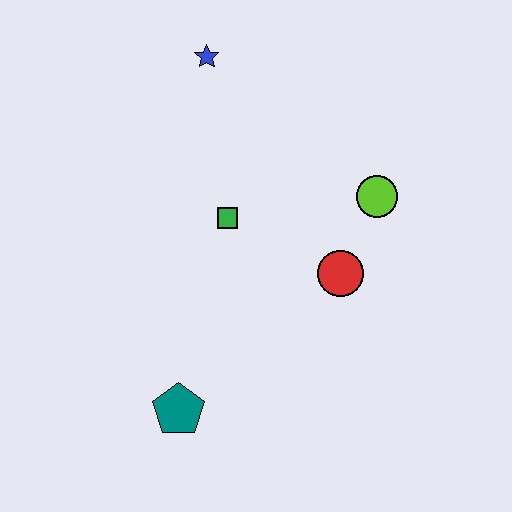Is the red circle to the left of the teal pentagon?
No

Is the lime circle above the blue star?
No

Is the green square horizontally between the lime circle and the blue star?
Yes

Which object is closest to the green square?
The red circle is closest to the green square.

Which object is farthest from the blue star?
The teal pentagon is farthest from the blue star.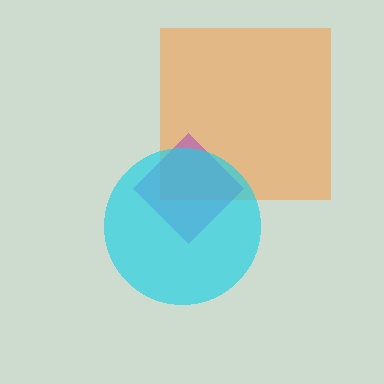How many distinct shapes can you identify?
There are 3 distinct shapes: an orange square, a purple diamond, a cyan circle.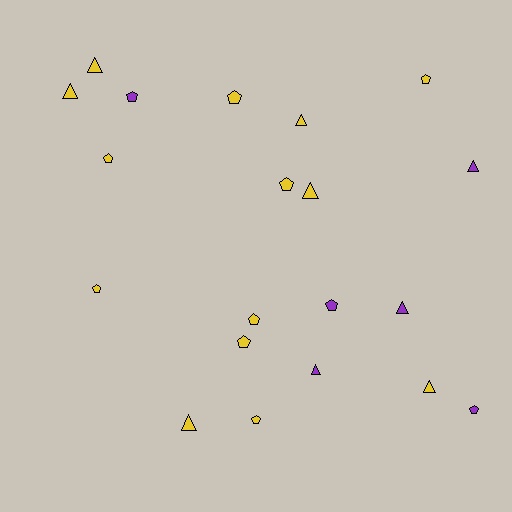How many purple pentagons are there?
There are 3 purple pentagons.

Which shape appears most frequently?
Pentagon, with 11 objects.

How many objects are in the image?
There are 20 objects.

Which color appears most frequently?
Yellow, with 14 objects.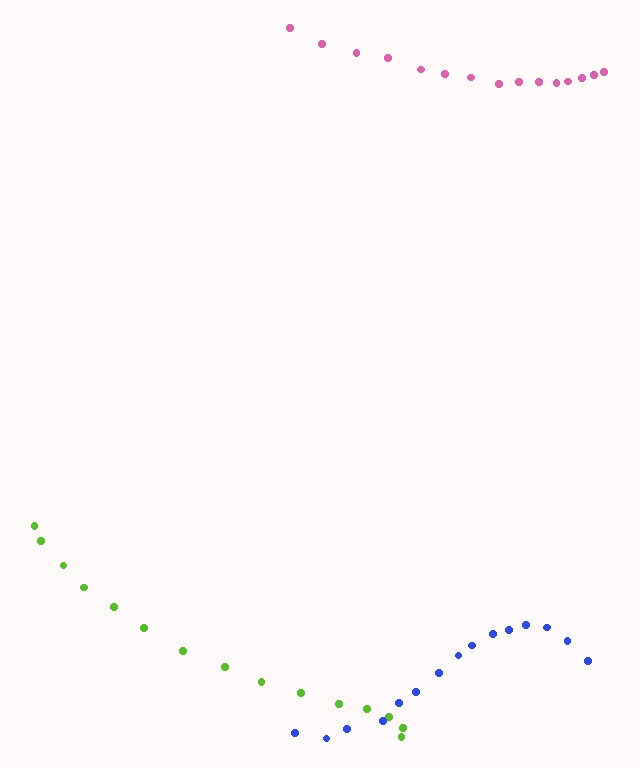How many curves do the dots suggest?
There are 3 distinct paths.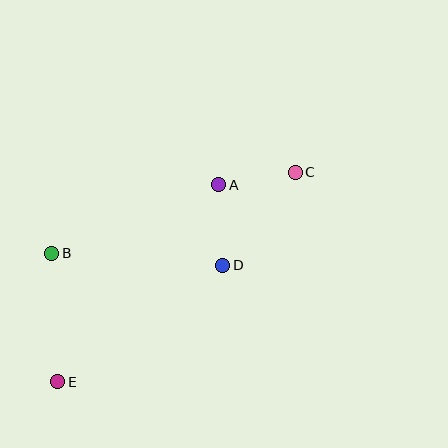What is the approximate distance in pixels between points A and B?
The distance between A and B is approximately 180 pixels.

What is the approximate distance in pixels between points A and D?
The distance between A and D is approximately 80 pixels.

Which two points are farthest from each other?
Points C and E are farthest from each other.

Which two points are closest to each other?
Points A and C are closest to each other.